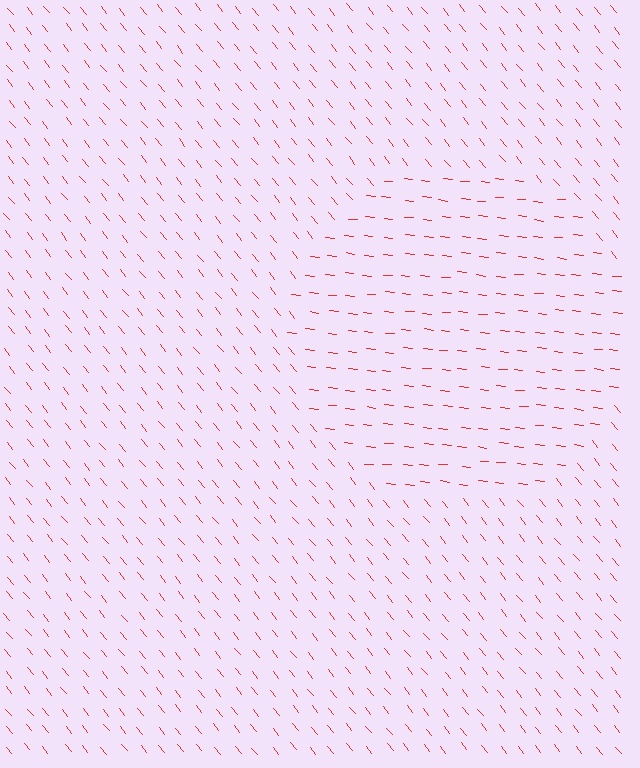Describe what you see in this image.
The image is filled with small red line segments. A circle region in the image has lines oriented differently from the surrounding lines, creating a visible texture boundary.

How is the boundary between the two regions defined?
The boundary is defined purely by a change in line orientation (approximately 45 degrees difference). All lines are the same color and thickness.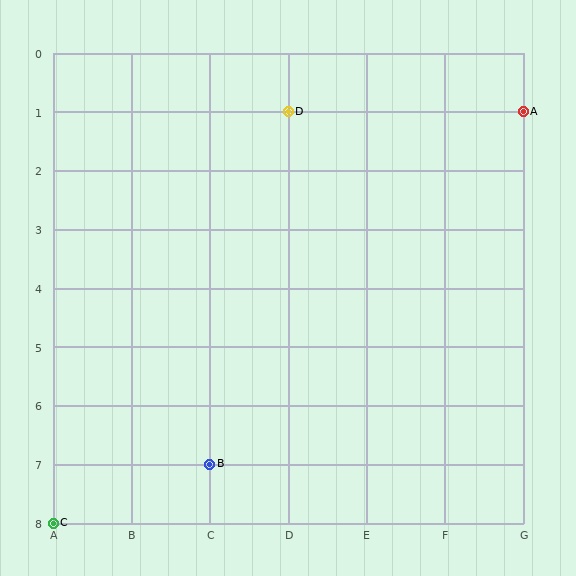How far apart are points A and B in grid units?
Points A and B are 4 columns and 6 rows apart (about 7.2 grid units diagonally).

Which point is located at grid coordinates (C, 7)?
Point B is at (C, 7).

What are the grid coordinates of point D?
Point D is at grid coordinates (D, 1).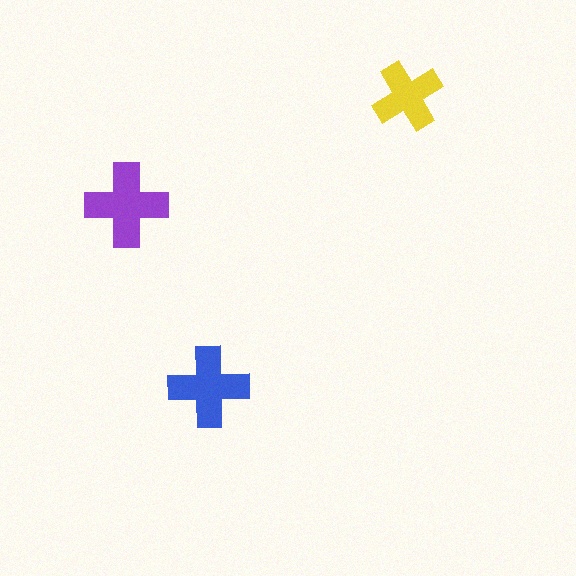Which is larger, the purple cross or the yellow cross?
The purple one.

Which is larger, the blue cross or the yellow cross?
The blue one.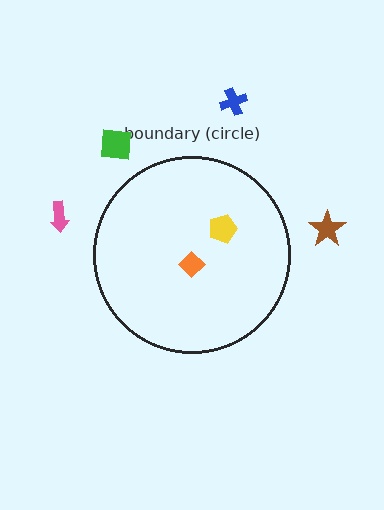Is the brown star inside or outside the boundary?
Outside.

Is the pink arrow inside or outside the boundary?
Outside.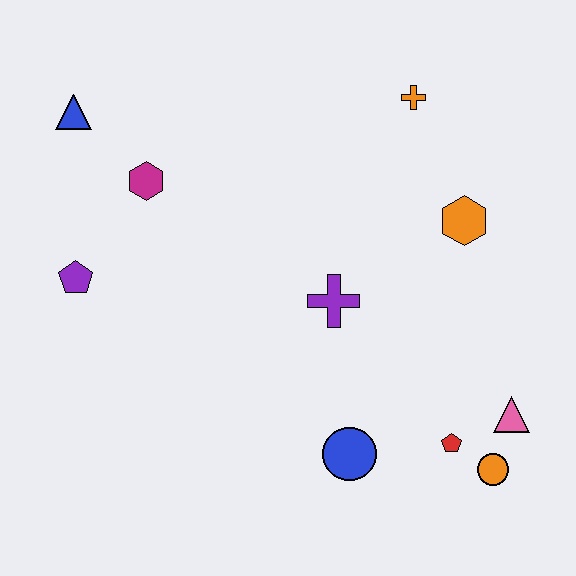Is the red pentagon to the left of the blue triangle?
No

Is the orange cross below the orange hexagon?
No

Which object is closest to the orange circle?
The red pentagon is closest to the orange circle.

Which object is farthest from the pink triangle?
The blue triangle is farthest from the pink triangle.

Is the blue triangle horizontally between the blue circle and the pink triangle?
No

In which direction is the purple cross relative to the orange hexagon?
The purple cross is to the left of the orange hexagon.